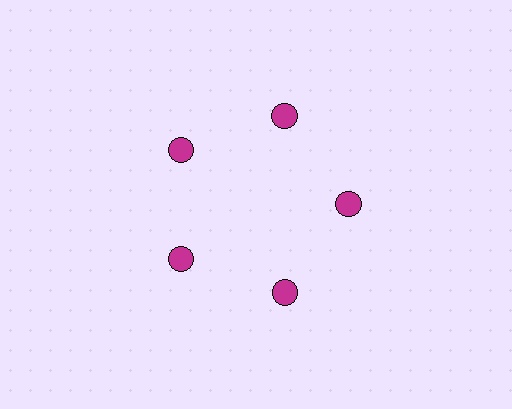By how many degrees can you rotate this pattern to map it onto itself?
The pattern maps onto itself every 72 degrees of rotation.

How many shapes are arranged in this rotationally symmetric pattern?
There are 5 shapes, arranged in 5 groups of 1.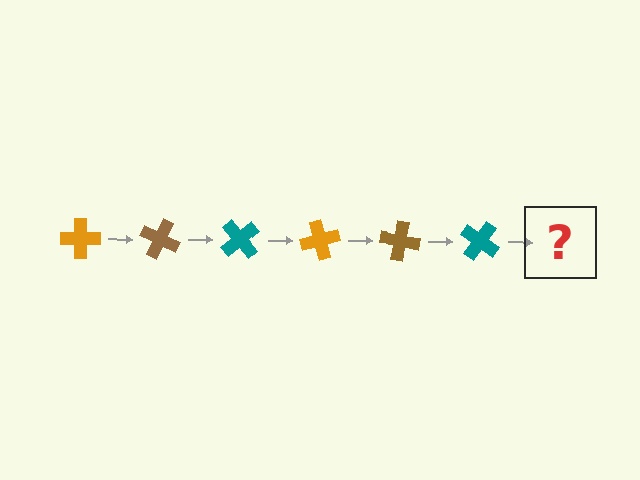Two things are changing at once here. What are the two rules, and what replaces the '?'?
The two rules are that it rotates 25 degrees each step and the color cycles through orange, brown, and teal. The '?' should be an orange cross, rotated 150 degrees from the start.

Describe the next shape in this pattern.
It should be an orange cross, rotated 150 degrees from the start.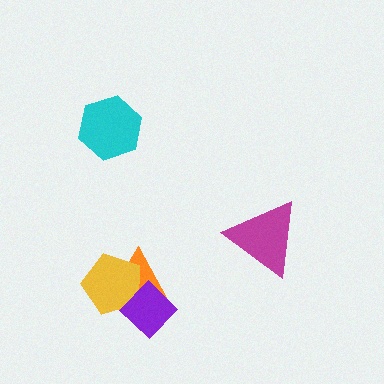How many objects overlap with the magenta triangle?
0 objects overlap with the magenta triangle.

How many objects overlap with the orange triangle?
2 objects overlap with the orange triangle.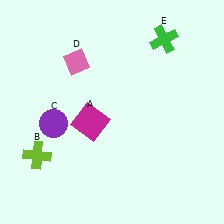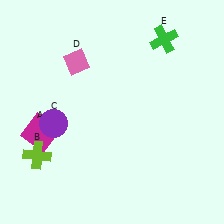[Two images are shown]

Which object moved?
The magenta square (A) moved left.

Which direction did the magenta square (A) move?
The magenta square (A) moved left.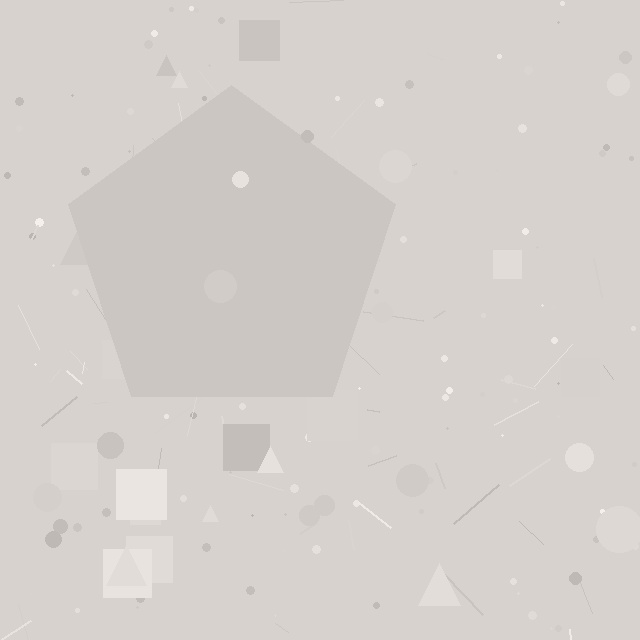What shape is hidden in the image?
A pentagon is hidden in the image.